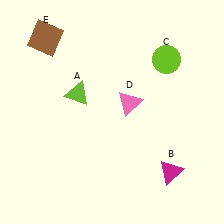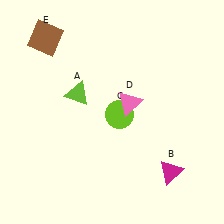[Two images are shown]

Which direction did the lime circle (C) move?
The lime circle (C) moved down.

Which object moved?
The lime circle (C) moved down.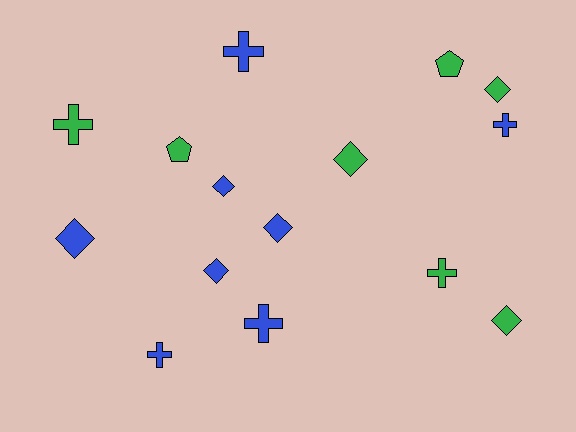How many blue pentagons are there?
There are no blue pentagons.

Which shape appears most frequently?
Diamond, with 7 objects.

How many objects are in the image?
There are 15 objects.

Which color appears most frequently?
Blue, with 8 objects.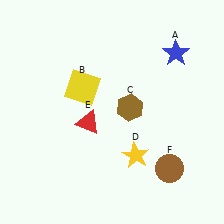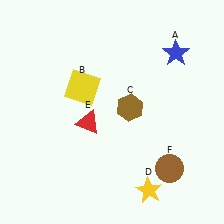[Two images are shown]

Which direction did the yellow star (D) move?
The yellow star (D) moved down.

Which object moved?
The yellow star (D) moved down.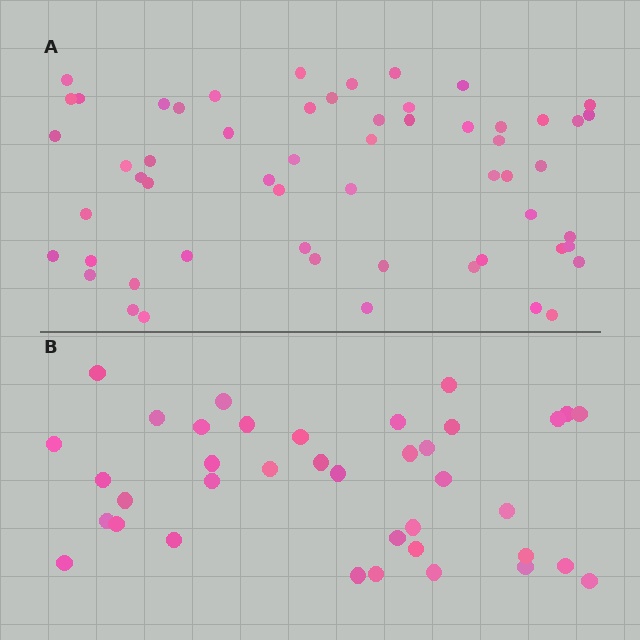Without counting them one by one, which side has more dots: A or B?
Region A (the top region) has more dots.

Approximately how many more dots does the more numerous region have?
Region A has approximately 20 more dots than region B.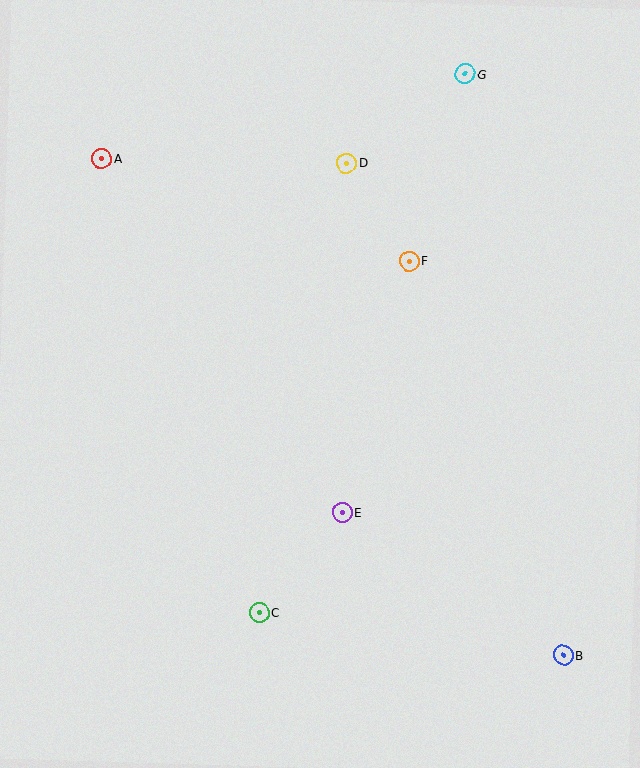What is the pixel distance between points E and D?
The distance between E and D is 350 pixels.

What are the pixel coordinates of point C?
Point C is at (259, 613).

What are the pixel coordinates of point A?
Point A is at (101, 159).